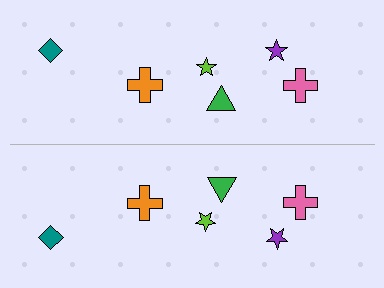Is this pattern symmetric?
Yes, this pattern has bilateral (reflection) symmetry.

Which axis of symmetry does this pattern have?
The pattern has a horizontal axis of symmetry running through the center of the image.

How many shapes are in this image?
There are 12 shapes in this image.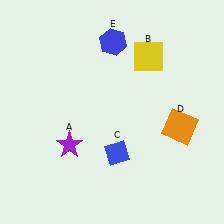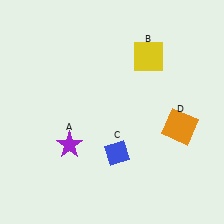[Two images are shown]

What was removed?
The blue hexagon (E) was removed in Image 2.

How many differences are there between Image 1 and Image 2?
There is 1 difference between the two images.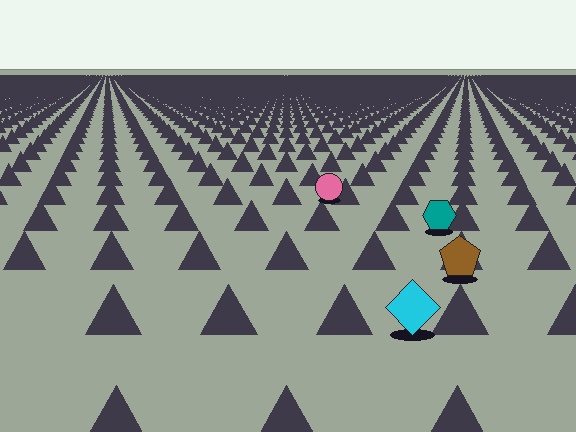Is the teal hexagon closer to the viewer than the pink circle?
Yes. The teal hexagon is closer — you can tell from the texture gradient: the ground texture is coarser near it.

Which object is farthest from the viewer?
The pink circle is farthest from the viewer. It appears smaller and the ground texture around it is denser.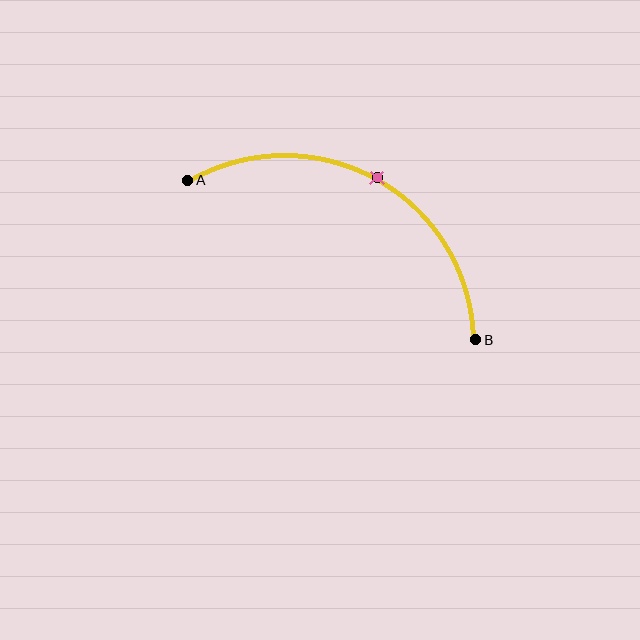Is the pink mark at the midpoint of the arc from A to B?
Yes. The pink mark lies on the arc at equal arc-length from both A and B — it is the arc midpoint.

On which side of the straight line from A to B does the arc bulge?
The arc bulges above the straight line connecting A and B.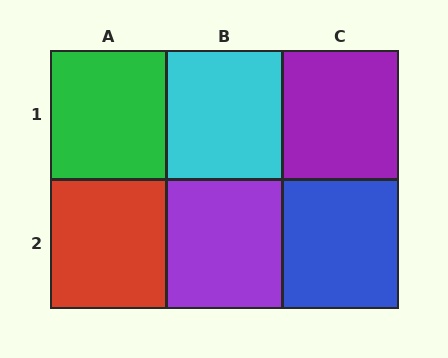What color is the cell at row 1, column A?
Green.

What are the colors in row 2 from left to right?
Red, purple, blue.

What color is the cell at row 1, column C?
Purple.